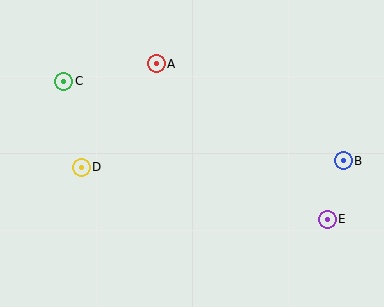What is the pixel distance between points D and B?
The distance between D and B is 262 pixels.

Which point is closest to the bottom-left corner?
Point D is closest to the bottom-left corner.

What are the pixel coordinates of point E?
Point E is at (327, 219).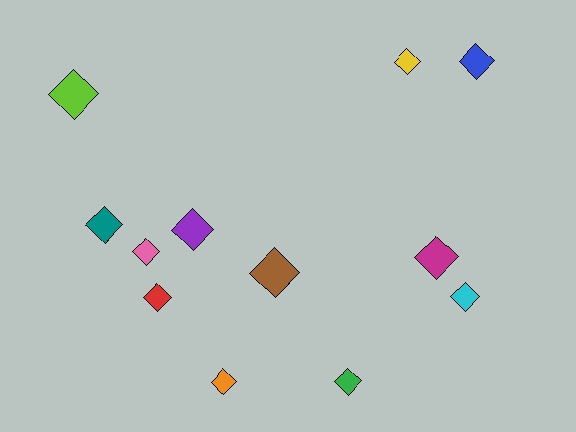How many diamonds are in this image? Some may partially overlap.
There are 12 diamonds.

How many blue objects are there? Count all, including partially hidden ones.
There is 1 blue object.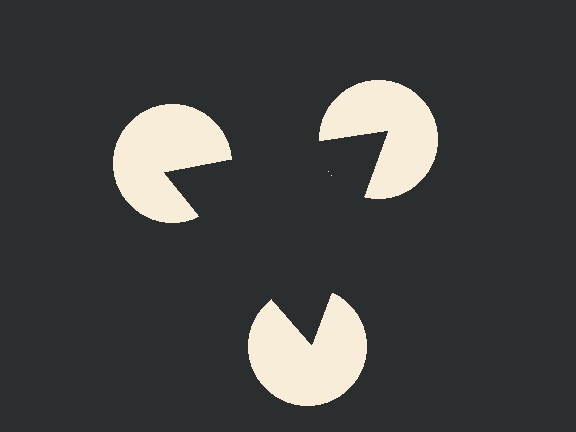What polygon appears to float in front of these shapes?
An illusory triangle — its edges are inferred from the aligned wedge cuts in the pac-man discs, not physically drawn.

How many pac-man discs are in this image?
There are 3 — one at each vertex of the illusory triangle.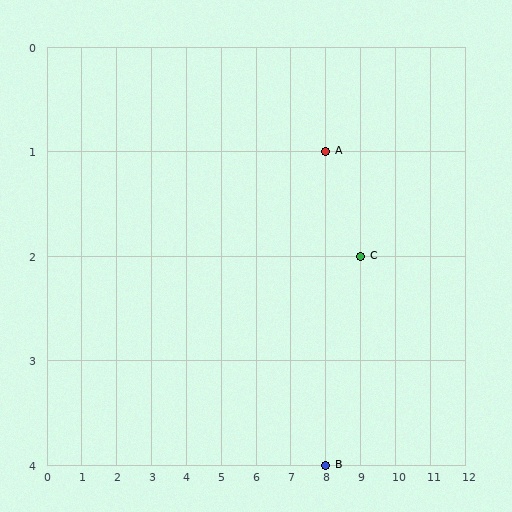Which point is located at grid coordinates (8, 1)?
Point A is at (8, 1).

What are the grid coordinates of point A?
Point A is at grid coordinates (8, 1).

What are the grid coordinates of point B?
Point B is at grid coordinates (8, 4).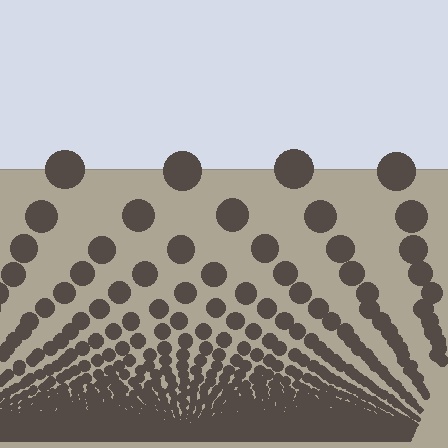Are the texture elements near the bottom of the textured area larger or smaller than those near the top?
Smaller. The gradient is inverted — elements near the bottom are smaller and denser.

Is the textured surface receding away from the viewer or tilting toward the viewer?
The surface appears to tilt toward the viewer. Texture elements get larger and sparser toward the top.